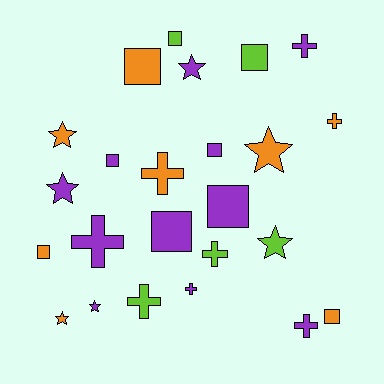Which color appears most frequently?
Purple, with 11 objects.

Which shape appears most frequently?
Square, with 9 objects.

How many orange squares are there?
There are 3 orange squares.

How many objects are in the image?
There are 24 objects.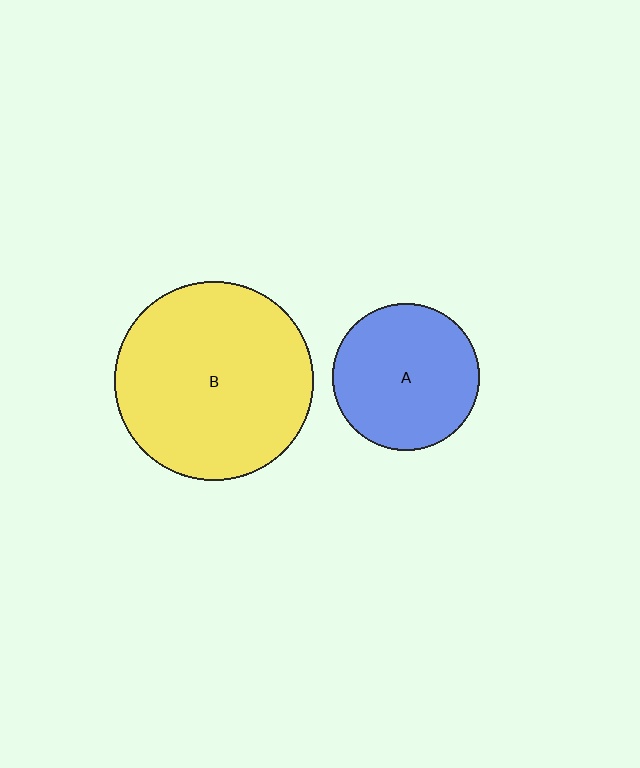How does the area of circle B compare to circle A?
Approximately 1.8 times.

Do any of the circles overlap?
No, none of the circles overlap.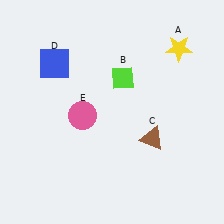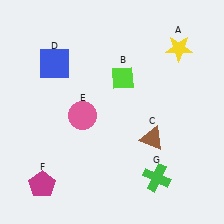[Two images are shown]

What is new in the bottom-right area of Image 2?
A green cross (G) was added in the bottom-right area of Image 2.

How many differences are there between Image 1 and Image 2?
There are 2 differences between the two images.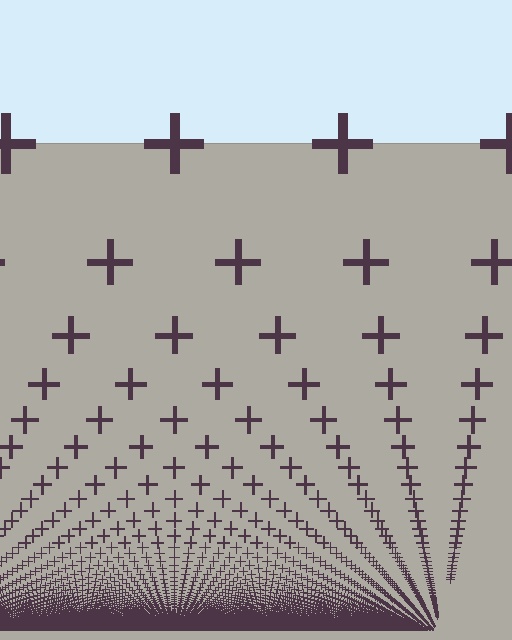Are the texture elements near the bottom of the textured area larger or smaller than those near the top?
Smaller. The gradient is inverted — elements near the bottom are smaller and denser.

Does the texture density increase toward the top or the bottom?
Density increases toward the bottom.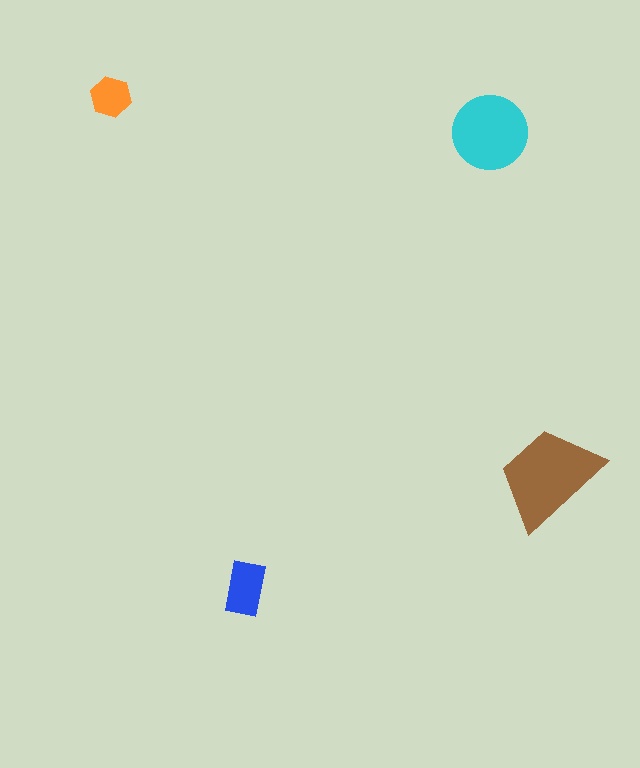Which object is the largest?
The brown trapezoid.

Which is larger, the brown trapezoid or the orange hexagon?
The brown trapezoid.